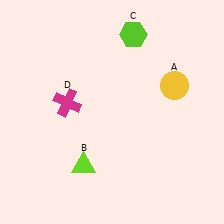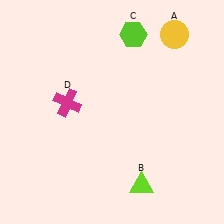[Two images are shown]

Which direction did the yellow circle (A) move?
The yellow circle (A) moved up.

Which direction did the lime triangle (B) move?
The lime triangle (B) moved right.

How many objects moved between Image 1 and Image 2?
2 objects moved between the two images.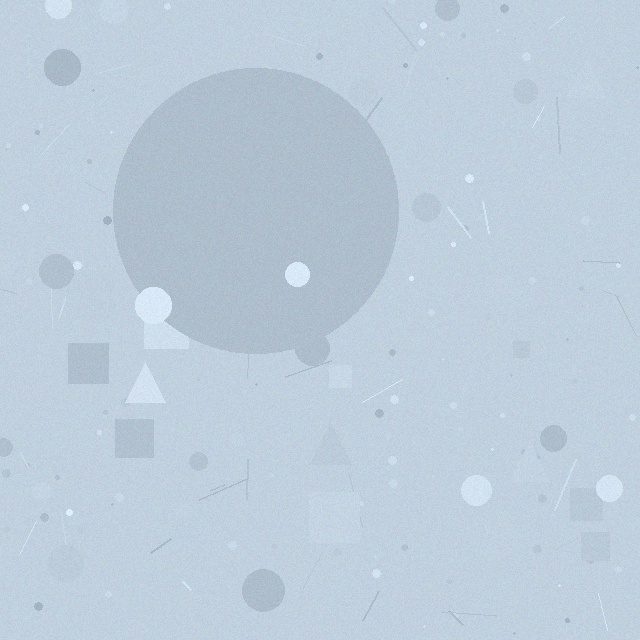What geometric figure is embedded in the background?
A circle is embedded in the background.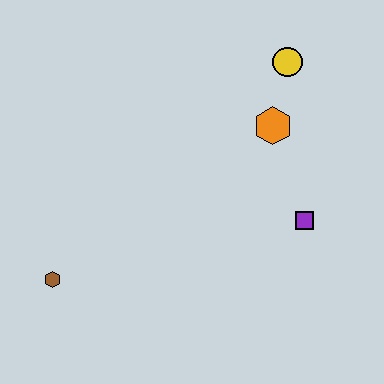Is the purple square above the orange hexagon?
No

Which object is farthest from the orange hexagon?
The brown hexagon is farthest from the orange hexagon.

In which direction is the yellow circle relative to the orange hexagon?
The yellow circle is above the orange hexagon.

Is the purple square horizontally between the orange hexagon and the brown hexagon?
No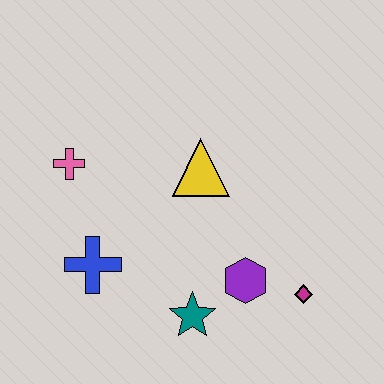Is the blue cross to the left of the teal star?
Yes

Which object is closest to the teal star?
The purple hexagon is closest to the teal star.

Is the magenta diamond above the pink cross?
No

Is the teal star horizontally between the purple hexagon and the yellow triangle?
No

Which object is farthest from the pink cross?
The magenta diamond is farthest from the pink cross.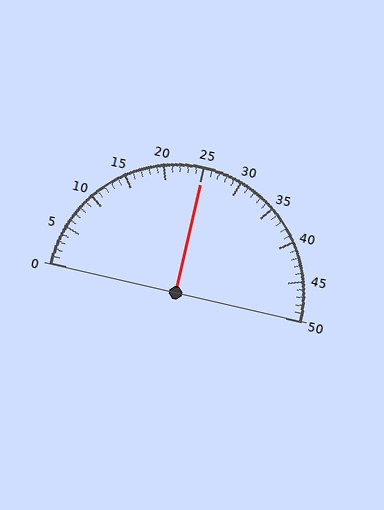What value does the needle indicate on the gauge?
The needle indicates approximately 25.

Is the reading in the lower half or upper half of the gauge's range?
The reading is in the upper half of the range (0 to 50).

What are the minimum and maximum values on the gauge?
The gauge ranges from 0 to 50.